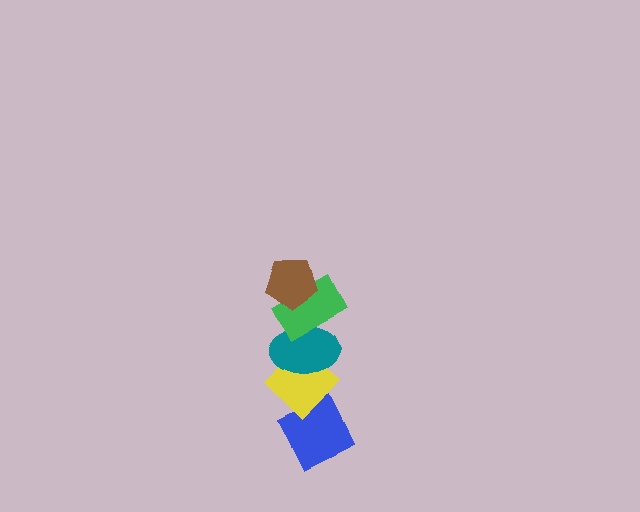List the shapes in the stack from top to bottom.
From top to bottom: the brown pentagon, the green rectangle, the teal ellipse, the yellow diamond, the blue diamond.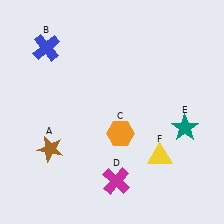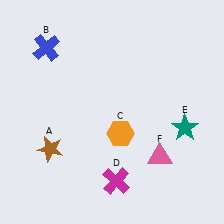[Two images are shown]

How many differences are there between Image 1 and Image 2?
There is 1 difference between the two images.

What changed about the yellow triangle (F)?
In Image 1, F is yellow. In Image 2, it changed to pink.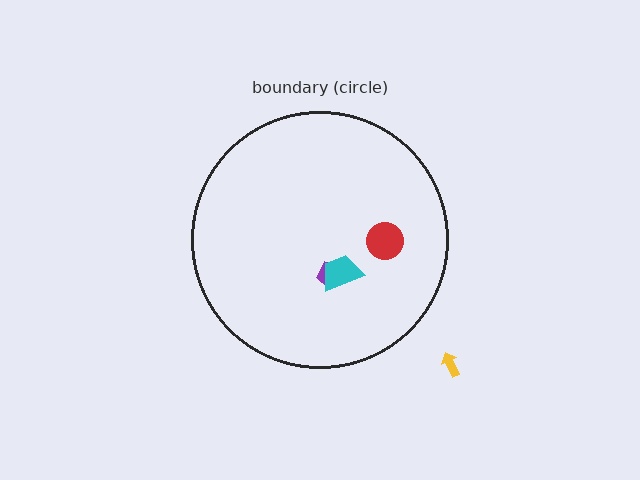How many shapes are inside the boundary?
3 inside, 1 outside.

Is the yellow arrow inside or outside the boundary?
Outside.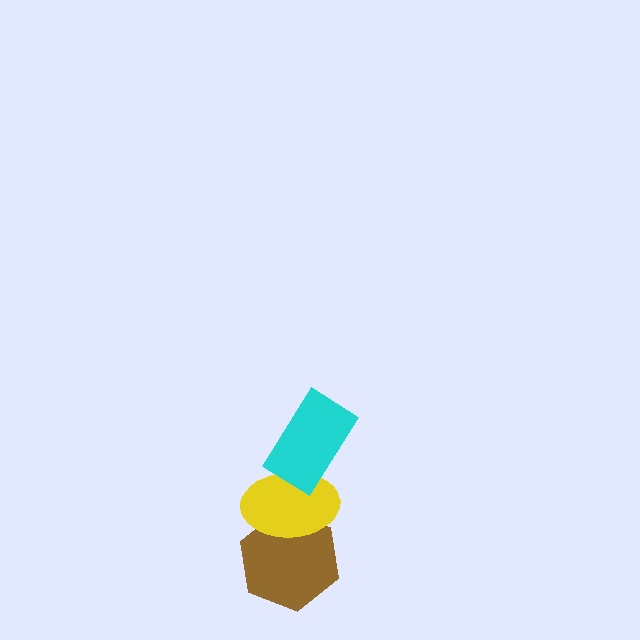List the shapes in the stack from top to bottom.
From top to bottom: the cyan rectangle, the yellow ellipse, the brown hexagon.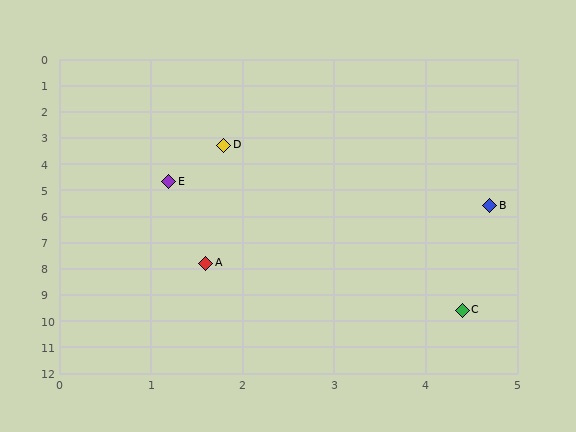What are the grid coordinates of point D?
Point D is at approximately (1.8, 3.3).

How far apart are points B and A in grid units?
Points B and A are about 3.8 grid units apart.